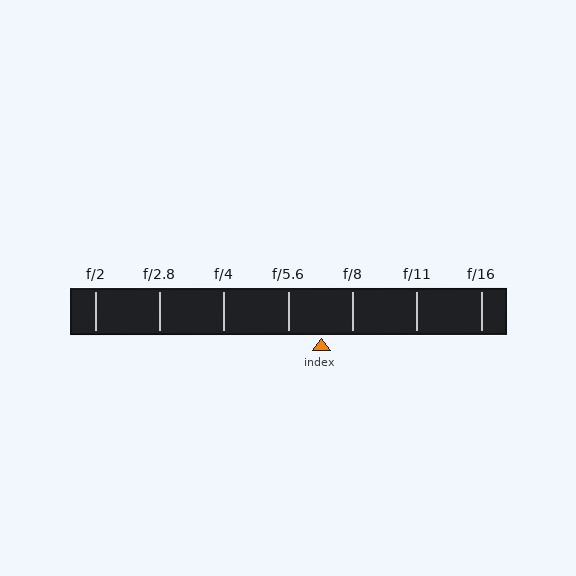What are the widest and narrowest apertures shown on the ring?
The widest aperture shown is f/2 and the narrowest is f/16.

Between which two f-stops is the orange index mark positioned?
The index mark is between f/5.6 and f/8.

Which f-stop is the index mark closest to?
The index mark is closest to f/8.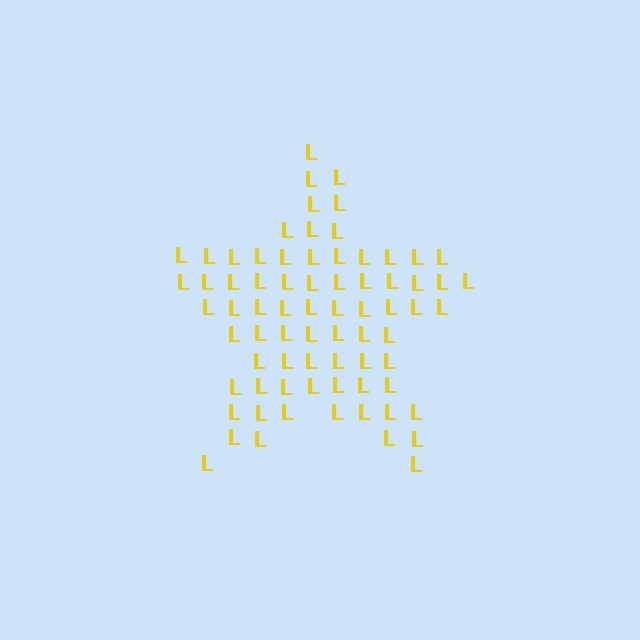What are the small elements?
The small elements are letter L's.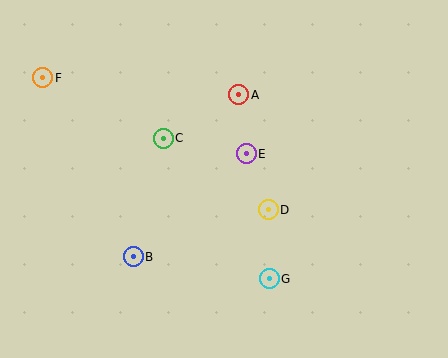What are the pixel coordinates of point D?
Point D is at (268, 210).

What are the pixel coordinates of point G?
Point G is at (269, 279).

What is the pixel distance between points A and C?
The distance between A and C is 87 pixels.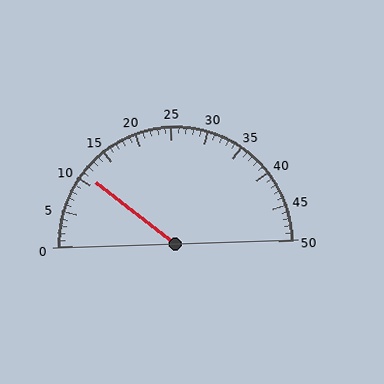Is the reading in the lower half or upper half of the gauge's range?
The reading is in the lower half of the range (0 to 50).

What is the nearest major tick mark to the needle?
The nearest major tick mark is 10.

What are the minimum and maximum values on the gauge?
The gauge ranges from 0 to 50.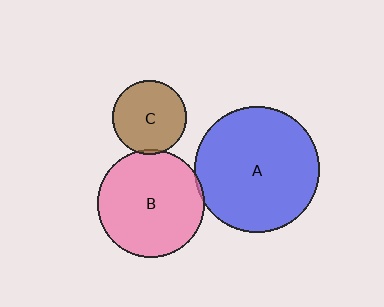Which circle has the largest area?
Circle A (blue).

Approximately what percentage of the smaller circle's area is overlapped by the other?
Approximately 5%.